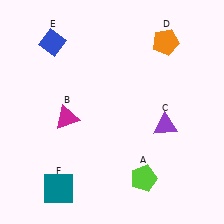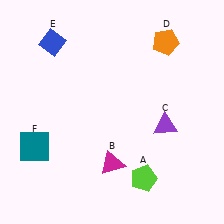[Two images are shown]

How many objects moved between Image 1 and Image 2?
2 objects moved between the two images.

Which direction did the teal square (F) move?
The teal square (F) moved up.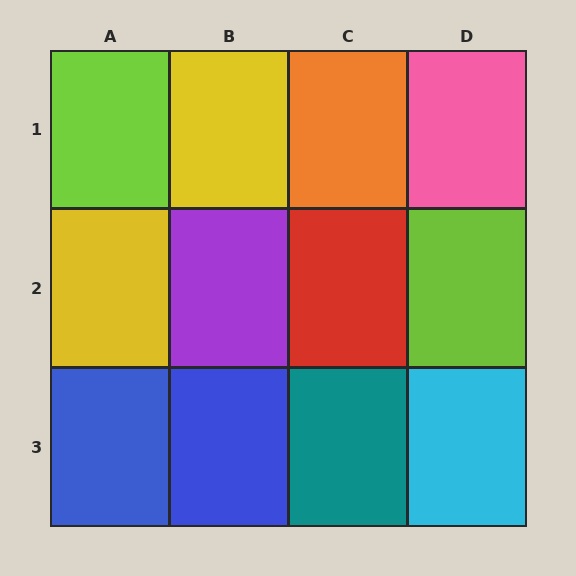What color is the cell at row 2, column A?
Yellow.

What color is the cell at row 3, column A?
Blue.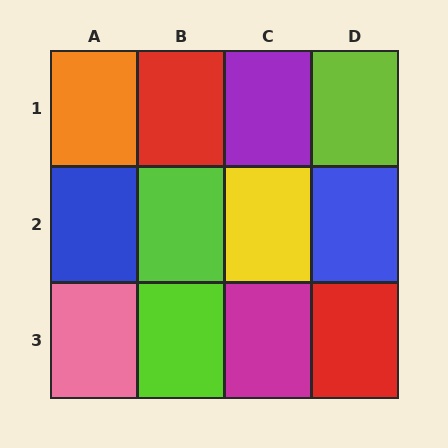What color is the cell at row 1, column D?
Lime.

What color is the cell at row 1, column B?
Red.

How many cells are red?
2 cells are red.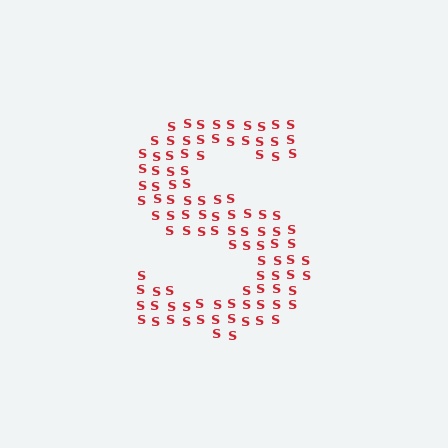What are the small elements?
The small elements are letter S's.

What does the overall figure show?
The overall figure shows the letter S.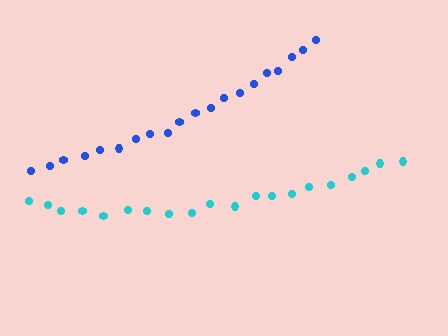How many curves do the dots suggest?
There are 2 distinct paths.